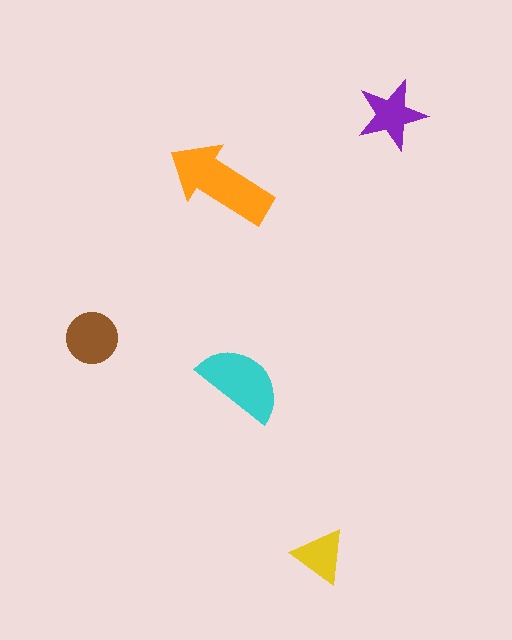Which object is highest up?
The purple star is topmost.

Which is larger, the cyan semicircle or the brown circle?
The cyan semicircle.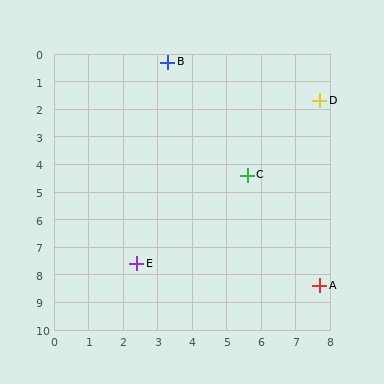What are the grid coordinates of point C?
Point C is at approximately (5.6, 4.4).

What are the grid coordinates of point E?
Point E is at approximately (2.4, 7.6).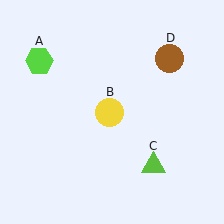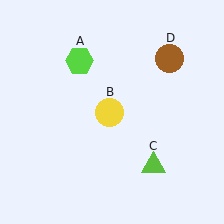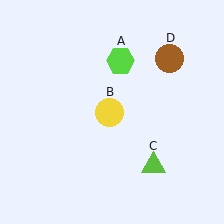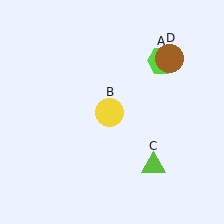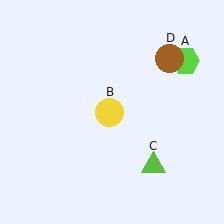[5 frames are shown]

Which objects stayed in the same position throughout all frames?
Yellow circle (object B) and lime triangle (object C) and brown circle (object D) remained stationary.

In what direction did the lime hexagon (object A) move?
The lime hexagon (object A) moved right.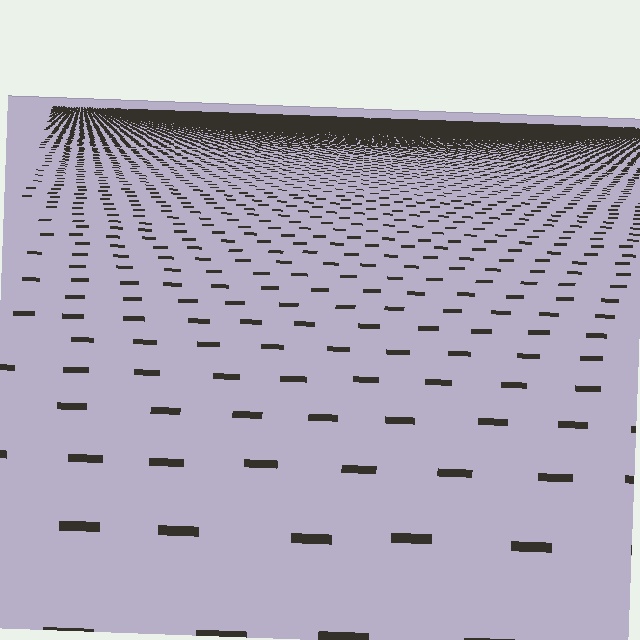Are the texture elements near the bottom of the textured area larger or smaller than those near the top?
Larger. Near the bottom, elements are closer to the viewer and appear at a bigger on-screen size.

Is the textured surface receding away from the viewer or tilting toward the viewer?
The surface is receding away from the viewer. Texture elements get smaller and denser toward the top.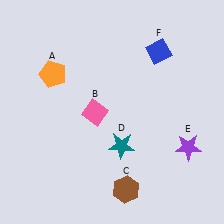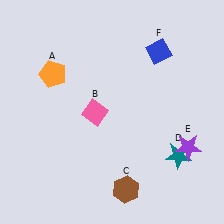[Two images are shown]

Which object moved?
The teal star (D) moved right.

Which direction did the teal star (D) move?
The teal star (D) moved right.